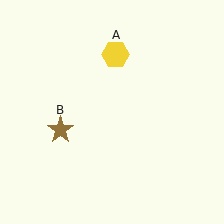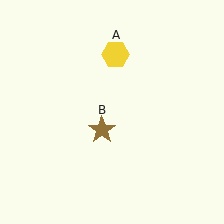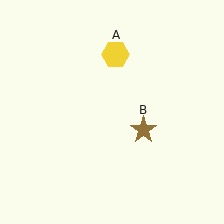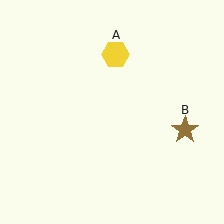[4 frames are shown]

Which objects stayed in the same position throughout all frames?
Yellow hexagon (object A) remained stationary.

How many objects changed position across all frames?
1 object changed position: brown star (object B).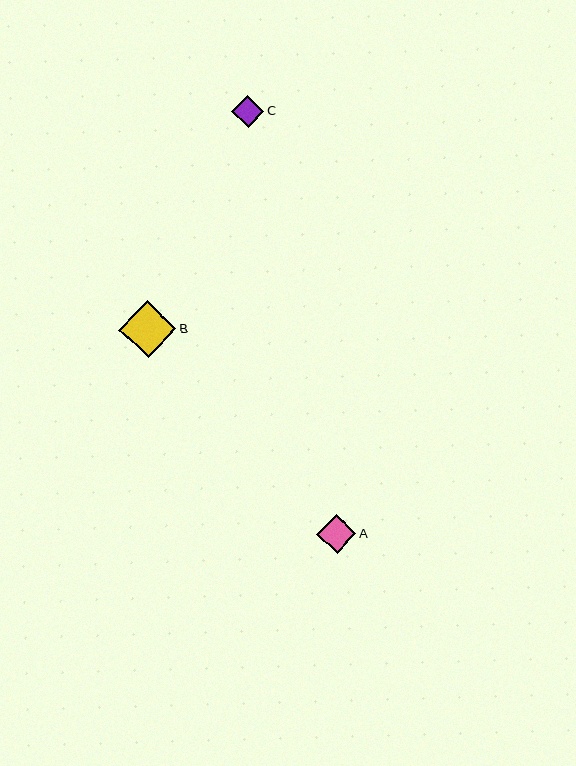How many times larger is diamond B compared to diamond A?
Diamond B is approximately 1.4 times the size of diamond A.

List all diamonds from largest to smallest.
From largest to smallest: B, A, C.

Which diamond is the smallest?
Diamond C is the smallest with a size of approximately 32 pixels.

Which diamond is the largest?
Diamond B is the largest with a size of approximately 57 pixels.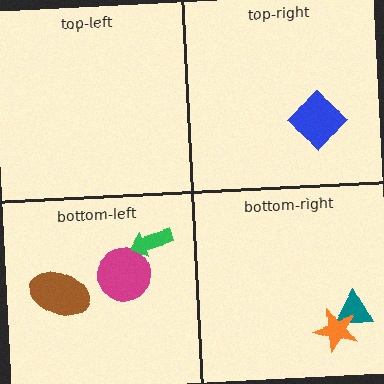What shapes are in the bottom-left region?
The magenta circle, the green arrow, the brown ellipse.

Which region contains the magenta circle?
The bottom-left region.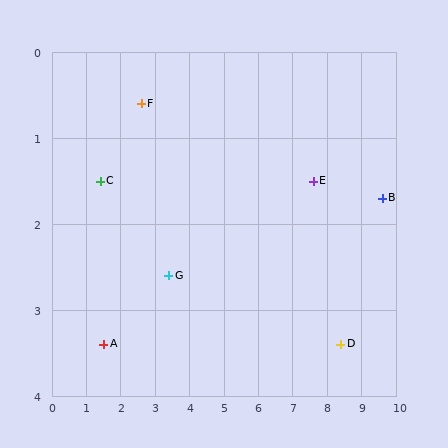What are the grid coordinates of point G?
Point G is at approximately (3.4, 2.6).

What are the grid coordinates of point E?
Point E is at approximately (7.6, 1.5).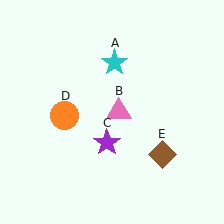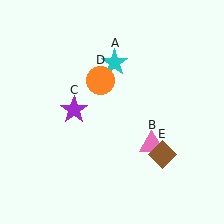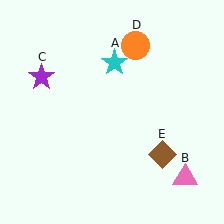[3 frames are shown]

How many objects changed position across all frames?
3 objects changed position: pink triangle (object B), purple star (object C), orange circle (object D).